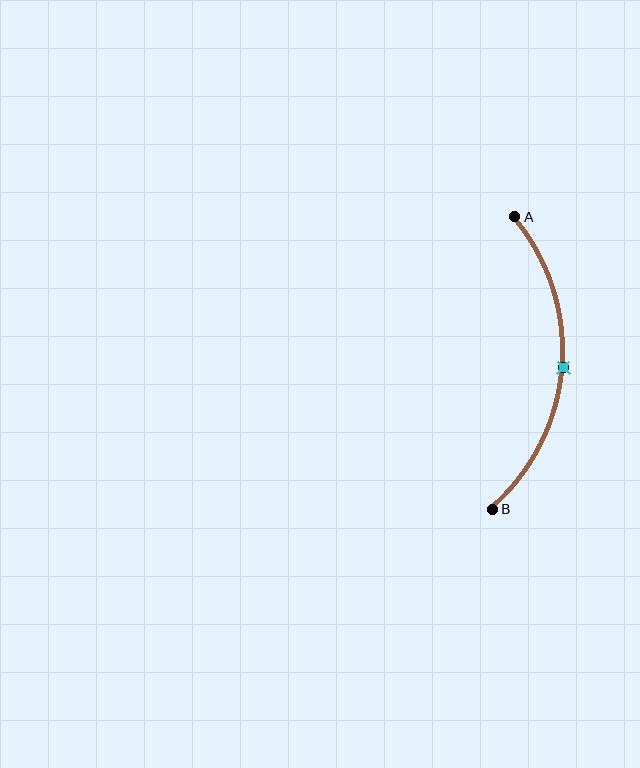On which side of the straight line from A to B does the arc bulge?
The arc bulges to the right of the straight line connecting A and B.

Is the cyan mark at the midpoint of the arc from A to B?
Yes. The cyan mark lies on the arc at equal arc-length from both A and B — it is the arc midpoint.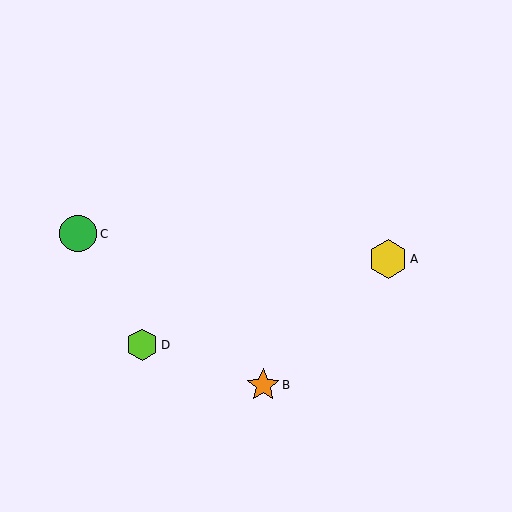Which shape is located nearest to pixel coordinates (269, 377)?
The orange star (labeled B) at (263, 385) is nearest to that location.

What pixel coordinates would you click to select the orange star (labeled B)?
Click at (263, 385) to select the orange star B.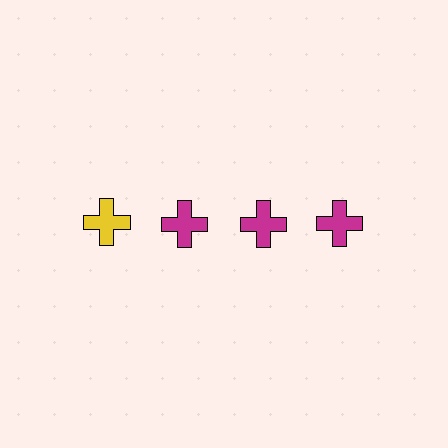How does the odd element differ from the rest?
It has a different color: yellow instead of magenta.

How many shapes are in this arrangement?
There are 4 shapes arranged in a grid pattern.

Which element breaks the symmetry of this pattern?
The yellow cross in the top row, leftmost column breaks the symmetry. All other shapes are magenta crosses.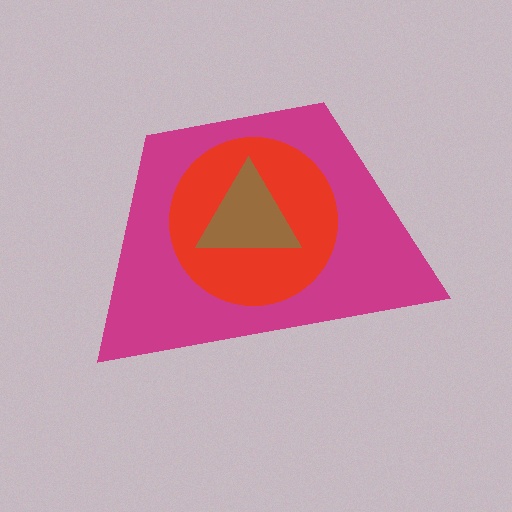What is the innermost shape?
The brown triangle.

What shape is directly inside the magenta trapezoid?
The red circle.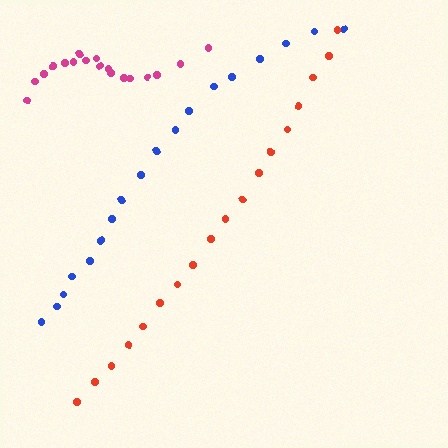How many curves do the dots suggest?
There are 3 distinct paths.